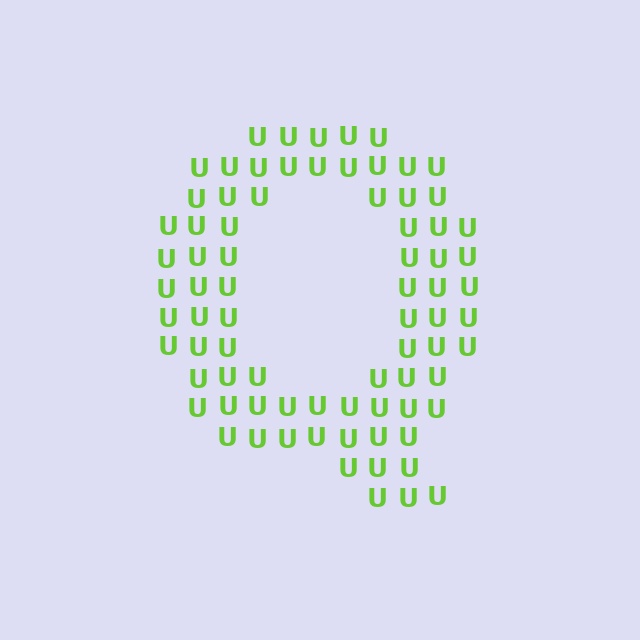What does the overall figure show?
The overall figure shows the letter Q.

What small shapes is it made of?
It is made of small letter U's.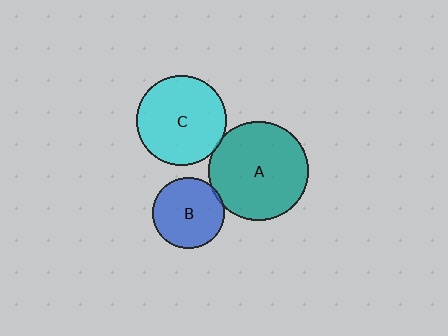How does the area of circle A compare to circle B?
Approximately 1.9 times.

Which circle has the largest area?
Circle A (teal).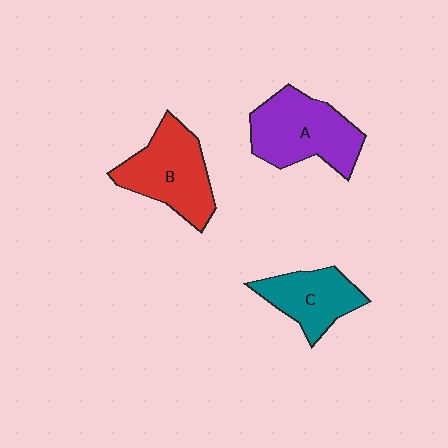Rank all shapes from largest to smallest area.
From largest to smallest: A (purple), B (red), C (teal).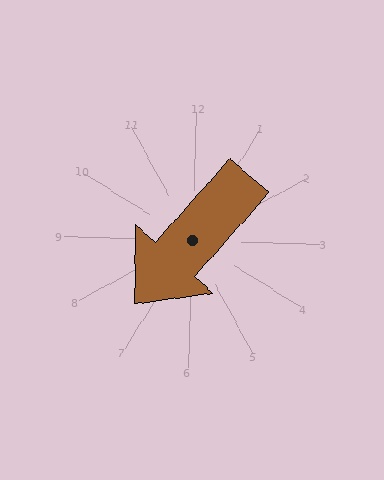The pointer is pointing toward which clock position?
Roughly 7 o'clock.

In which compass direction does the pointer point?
Southwest.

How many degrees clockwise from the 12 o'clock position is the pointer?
Approximately 220 degrees.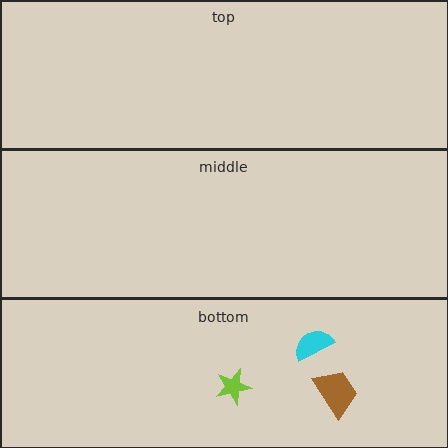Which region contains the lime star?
The bottom region.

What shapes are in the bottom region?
The brown trapezoid, the cyan semicircle, the lime star.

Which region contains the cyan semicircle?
The bottom region.